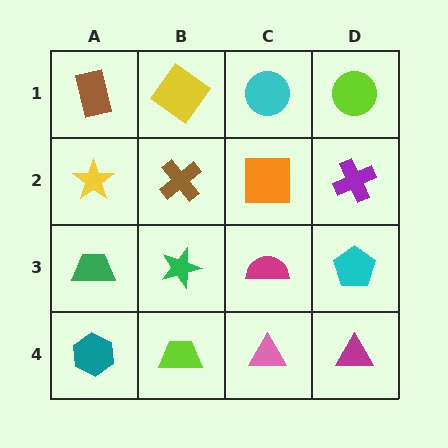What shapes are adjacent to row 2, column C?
A cyan circle (row 1, column C), a magenta semicircle (row 3, column C), a brown cross (row 2, column B), a purple cross (row 2, column D).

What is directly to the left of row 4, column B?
A teal hexagon.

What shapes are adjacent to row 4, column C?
A magenta semicircle (row 3, column C), a lime trapezoid (row 4, column B), a magenta triangle (row 4, column D).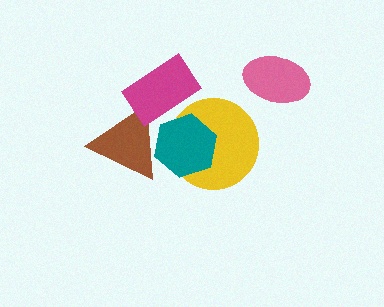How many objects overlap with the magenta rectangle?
2 objects overlap with the magenta rectangle.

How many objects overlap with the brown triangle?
2 objects overlap with the brown triangle.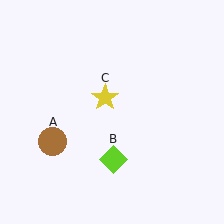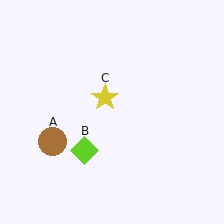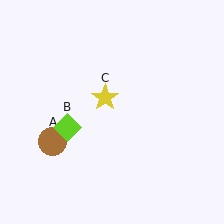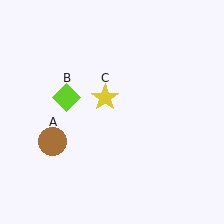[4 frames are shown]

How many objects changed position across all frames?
1 object changed position: lime diamond (object B).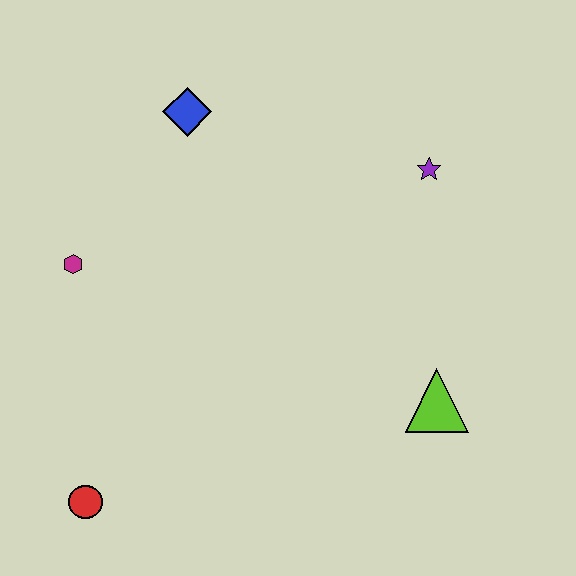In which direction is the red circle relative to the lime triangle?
The red circle is to the left of the lime triangle.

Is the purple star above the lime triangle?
Yes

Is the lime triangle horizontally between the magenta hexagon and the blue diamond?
No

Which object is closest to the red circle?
The magenta hexagon is closest to the red circle.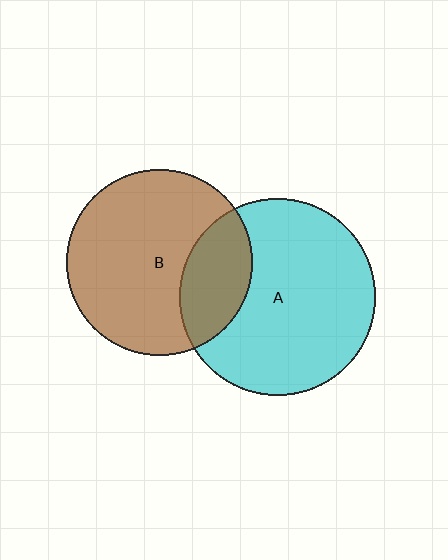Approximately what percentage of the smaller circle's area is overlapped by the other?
Approximately 25%.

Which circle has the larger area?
Circle A (cyan).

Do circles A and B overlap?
Yes.